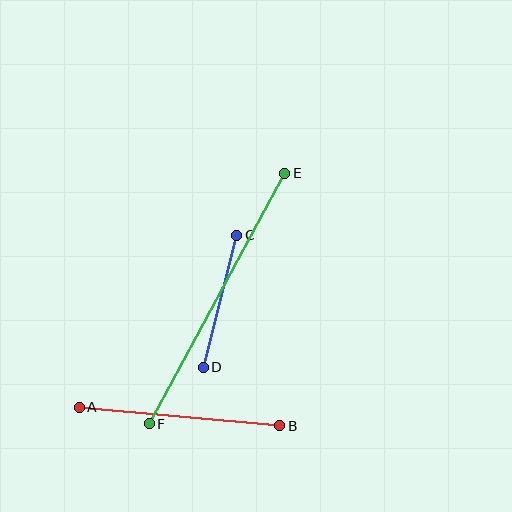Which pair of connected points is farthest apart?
Points E and F are farthest apart.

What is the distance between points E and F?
The distance is approximately 285 pixels.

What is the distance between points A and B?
The distance is approximately 201 pixels.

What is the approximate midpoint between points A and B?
The midpoint is at approximately (180, 417) pixels.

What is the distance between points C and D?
The distance is approximately 136 pixels.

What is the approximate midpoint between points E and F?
The midpoint is at approximately (217, 299) pixels.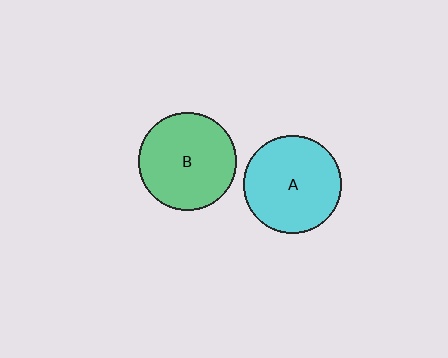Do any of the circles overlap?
No, none of the circles overlap.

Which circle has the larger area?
Circle A (cyan).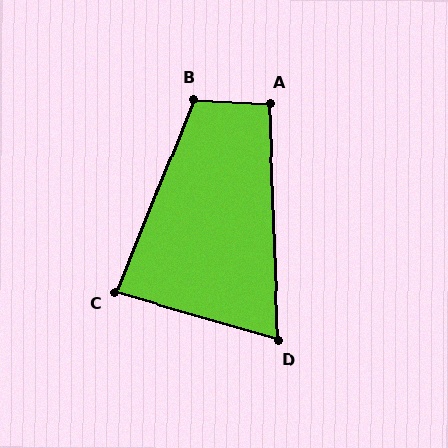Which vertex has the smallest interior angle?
D, at approximately 72 degrees.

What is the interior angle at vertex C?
Approximately 84 degrees (acute).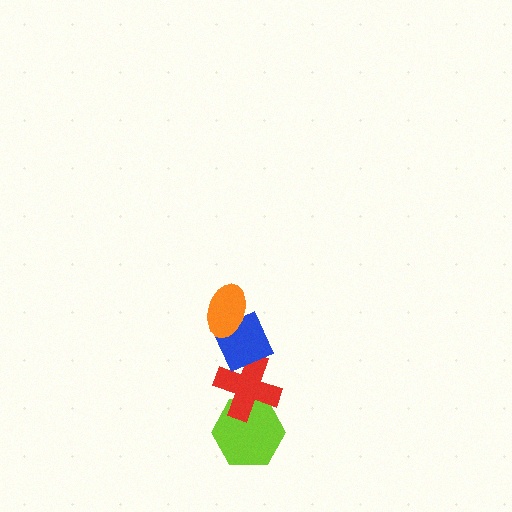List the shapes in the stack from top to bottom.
From top to bottom: the orange ellipse, the blue diamond, the red cross, the lime hexagon.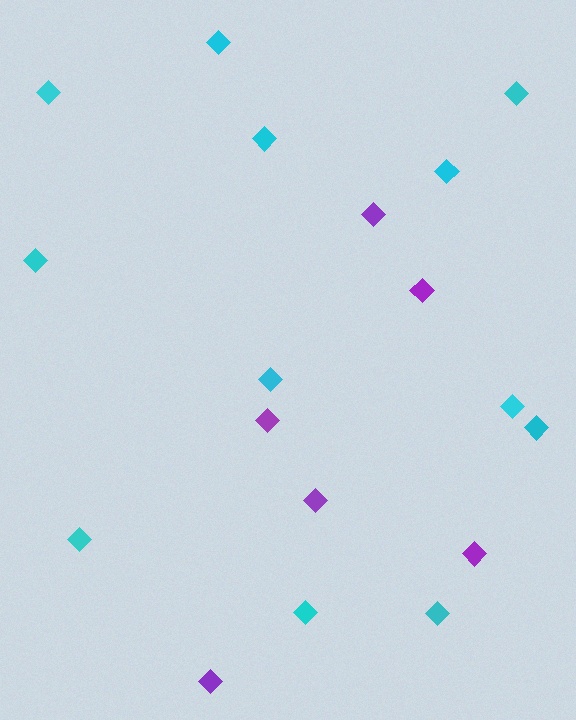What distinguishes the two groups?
There are 2 groups: one group of cyan diamonds (12) and one group of purple diamonds (6).